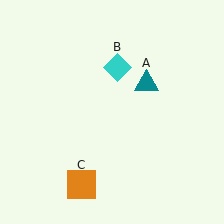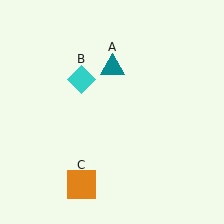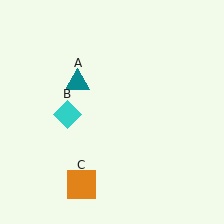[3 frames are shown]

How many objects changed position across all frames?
2 objects changed position: teal triangle (object A), cyan diamond (object B).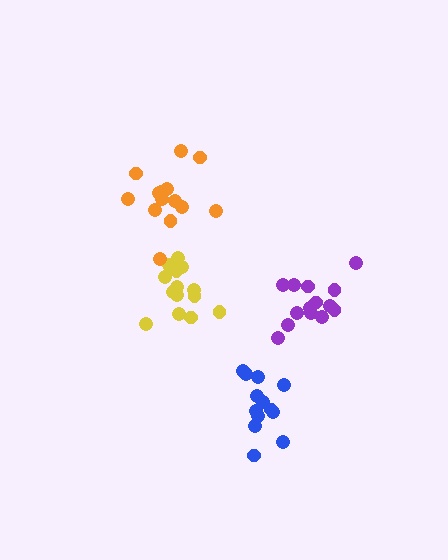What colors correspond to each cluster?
The clusters are colored: blue, yellow, purple, orange.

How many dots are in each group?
Group 1: 13 dots, Group 2: 14 dots, Group 3: 14 dots, Group 4: 14 dots (55 total).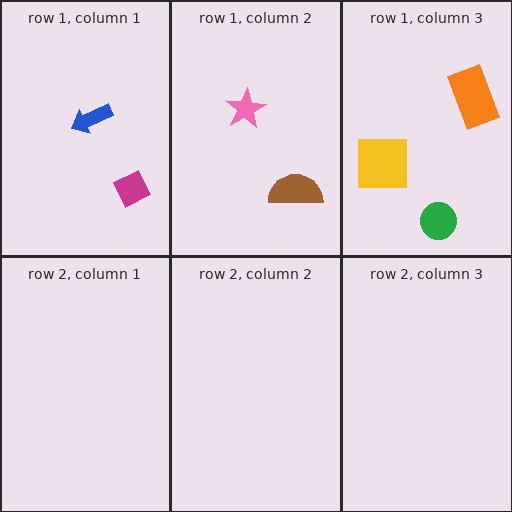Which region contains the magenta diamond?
The row 1, column 1 region.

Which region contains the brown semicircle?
The row 1, column 2 region.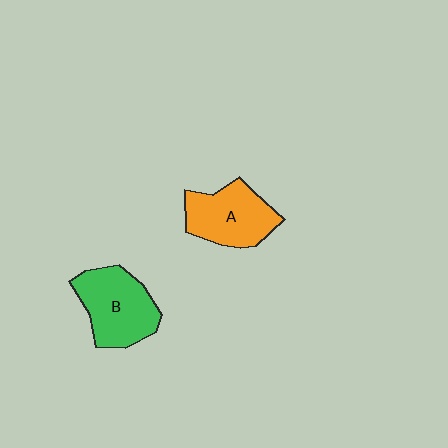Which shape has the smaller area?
Shape A (orange).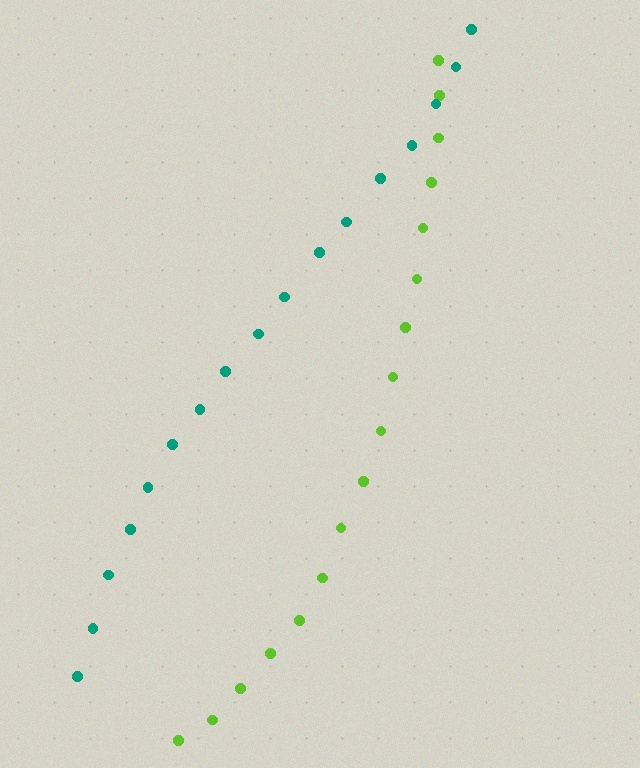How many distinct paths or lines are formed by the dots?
There are 2 distinct paths.